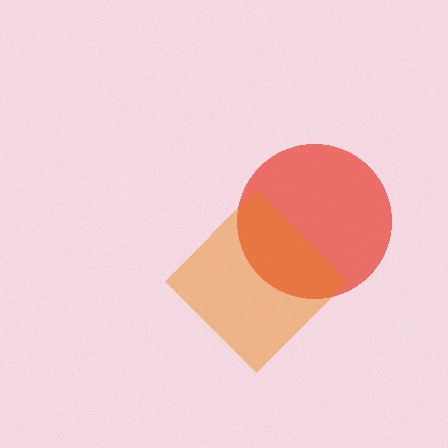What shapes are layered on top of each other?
The layered shapes are: a red circle, an orange diamond.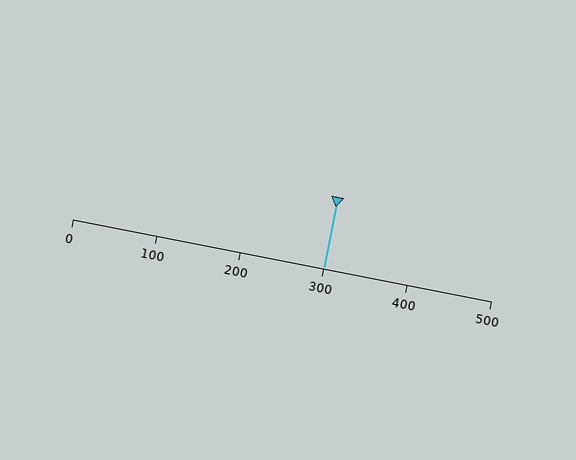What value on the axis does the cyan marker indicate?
The marker indicates approximately 300.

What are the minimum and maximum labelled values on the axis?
The axis runs from 0 to 500.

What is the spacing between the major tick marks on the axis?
The major ticks are spaced 100 apart.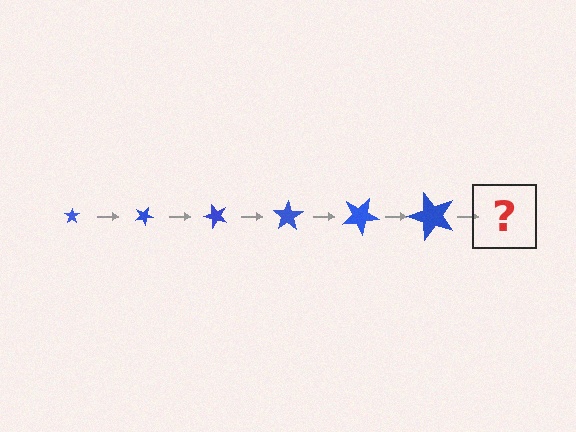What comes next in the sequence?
The next element should be a star, larger than the previous one and rotated 150 degrees from the start.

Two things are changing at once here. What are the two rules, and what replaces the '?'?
The two rules are that the star grows larger each step and it rotates 25 degrees each step. The '?' should be a star, larger than the previous one and rotated 150 degrees from the start.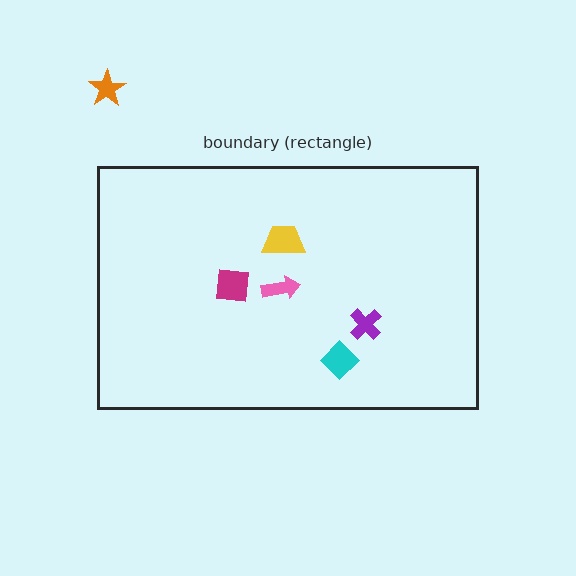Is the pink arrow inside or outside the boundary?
Inside.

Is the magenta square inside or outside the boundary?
Inside.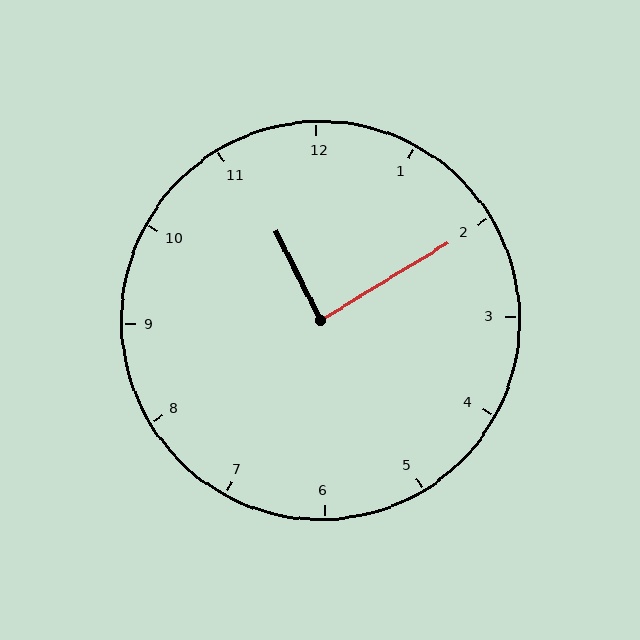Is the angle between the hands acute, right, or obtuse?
It is right.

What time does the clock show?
11:10.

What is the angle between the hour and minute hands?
Approximately 85 degrees.